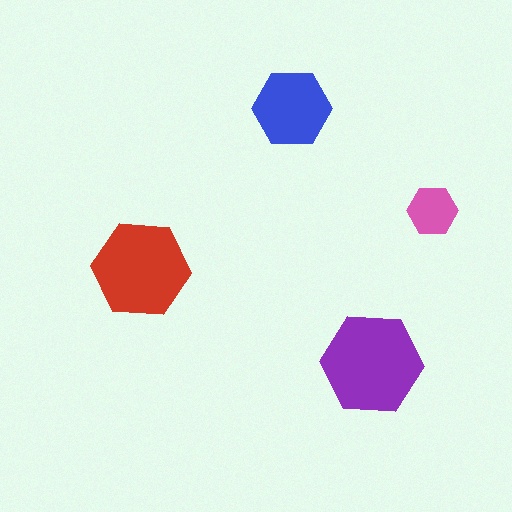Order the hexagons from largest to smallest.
the purple one, the red one, the blue one, the pink one.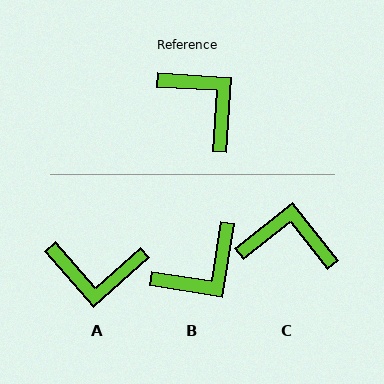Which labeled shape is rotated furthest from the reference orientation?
A, about 135 degrees away.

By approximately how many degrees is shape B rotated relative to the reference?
Approximately 96 degrees clockwise.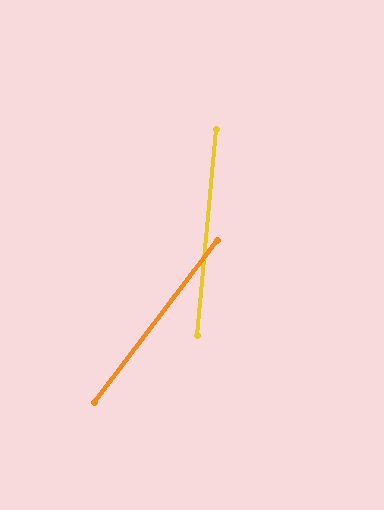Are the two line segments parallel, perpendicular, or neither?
Neither parallel nor perpendicular — they differ by about 32°.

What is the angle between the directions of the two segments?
Approximately 32 degrees.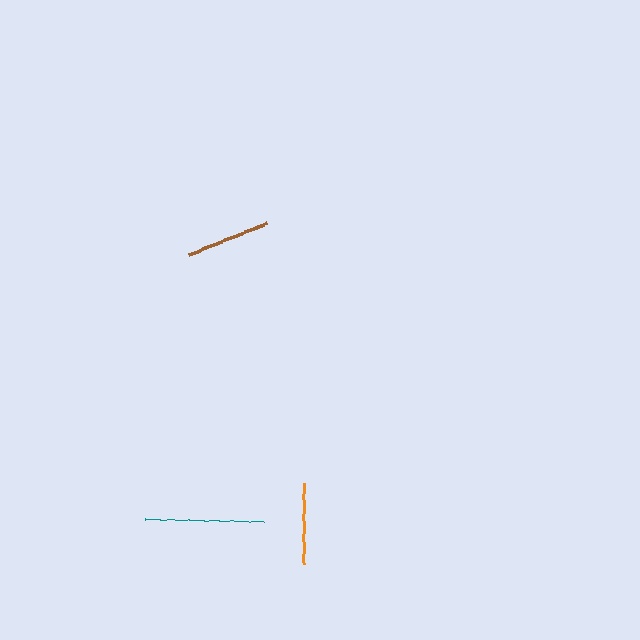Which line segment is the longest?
The teal line is the longest at approximately 119 pixels.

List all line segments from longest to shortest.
From longest to shortest: teal, brown, orange.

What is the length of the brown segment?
The brown segment is approximately 84 pixels long.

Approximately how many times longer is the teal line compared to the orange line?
The teal line is approximately 1.5 times the length of the orange line.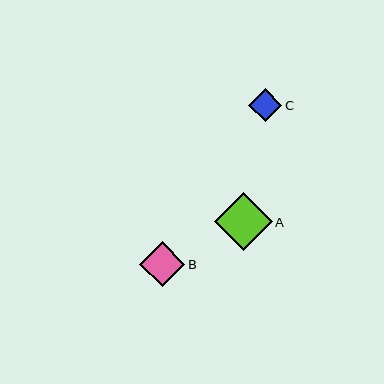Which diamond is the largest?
Diamond A is the largest with a size of approximately 58 pixels.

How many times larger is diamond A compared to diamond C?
Diamond A is approximately 1.8 times the size of diamond C.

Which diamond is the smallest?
Diamond C is the smallest with a size of approximately 33 pixels.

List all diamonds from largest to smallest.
From largest to smallest: A, B, C.